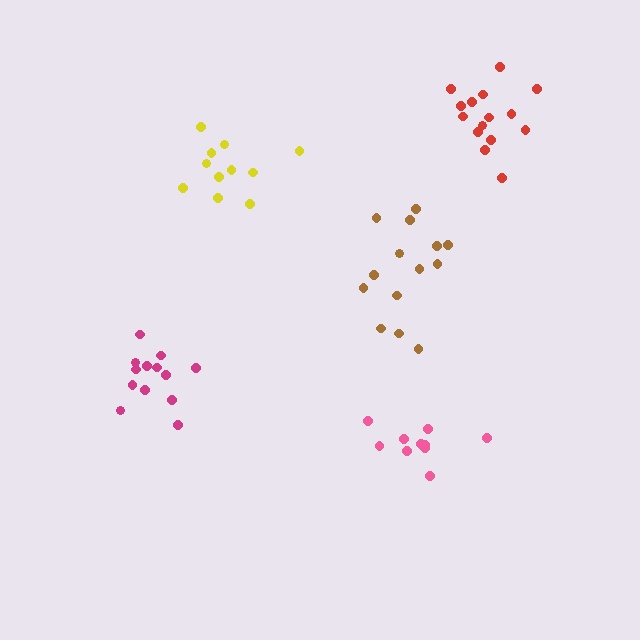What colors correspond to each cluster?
The clusters are colored: yellow, pink, red, brown, magenta.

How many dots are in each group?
Group 1: 11 dots, Group 2: 10 dots, Group 3: 15 dots, Group 4: 14 dots, Group 5: 13 dots (63 total).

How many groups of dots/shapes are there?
There are 5 groups.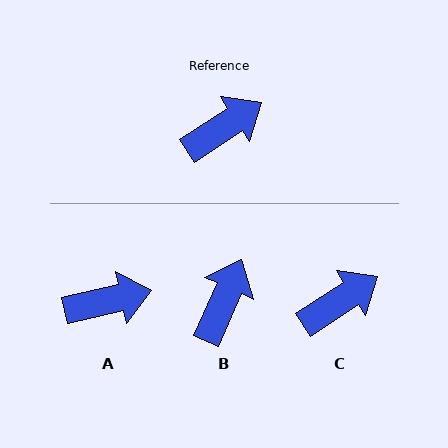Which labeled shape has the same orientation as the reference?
C.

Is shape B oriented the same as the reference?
No, it is off by about 33 degrees.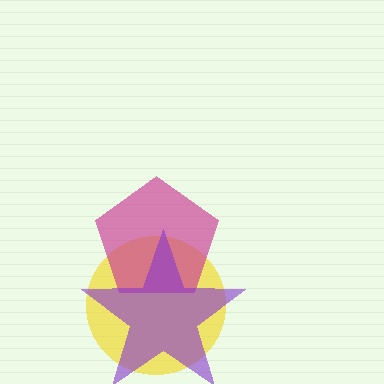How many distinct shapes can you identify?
There are 3 distinct shapes: a yellow circle, a magenta pentagon, a purple star.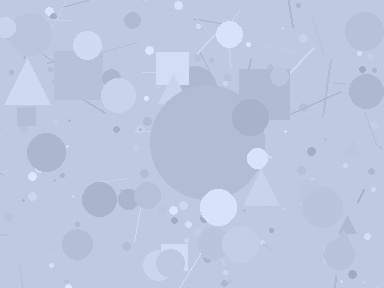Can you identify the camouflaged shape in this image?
The camouflaged shape is a circle.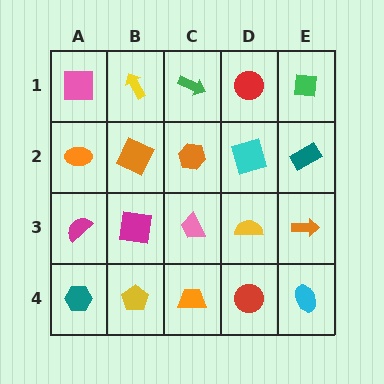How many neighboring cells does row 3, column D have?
4.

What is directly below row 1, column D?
A cyan square.